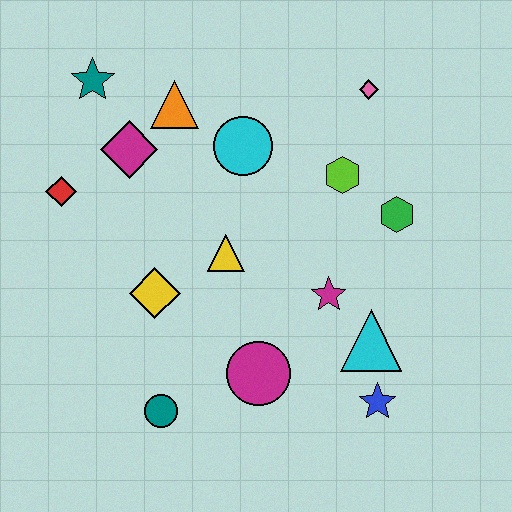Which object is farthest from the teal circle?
The pink diamond is farthest from the teal circle.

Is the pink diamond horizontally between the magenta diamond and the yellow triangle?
No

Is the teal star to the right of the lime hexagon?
No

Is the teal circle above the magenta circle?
No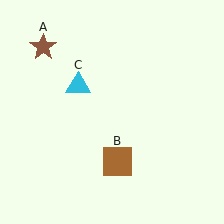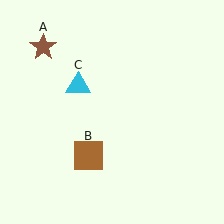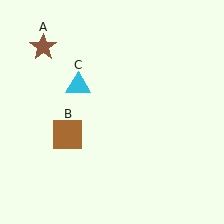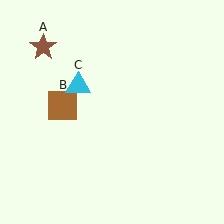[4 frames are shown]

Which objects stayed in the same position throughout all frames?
Brown star (object A) and cyan triangle (object C) remained stationary.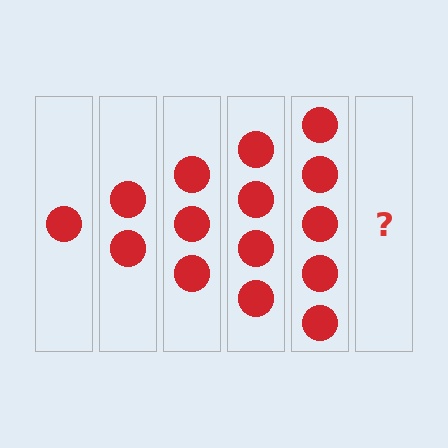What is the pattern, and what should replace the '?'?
The pattern is that each step adds one more circle. The '?' should be 6 circles.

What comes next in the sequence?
The next element should be 6 circles.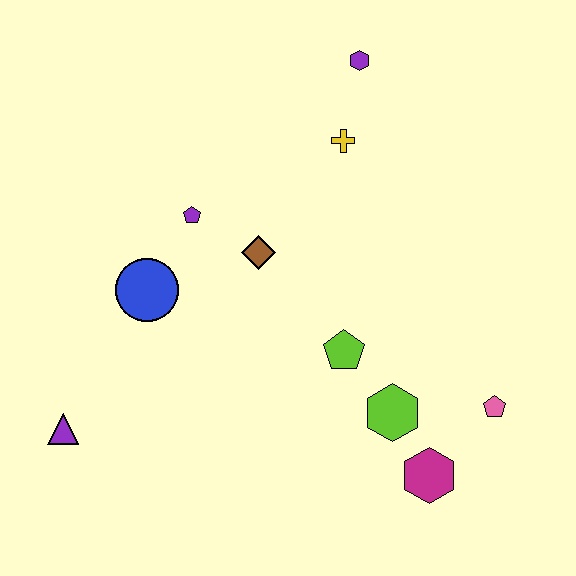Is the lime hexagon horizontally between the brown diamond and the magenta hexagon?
Yes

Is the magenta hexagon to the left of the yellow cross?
No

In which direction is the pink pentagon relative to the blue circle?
The pink pentagon is to the right of the blue circle.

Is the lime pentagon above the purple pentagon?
No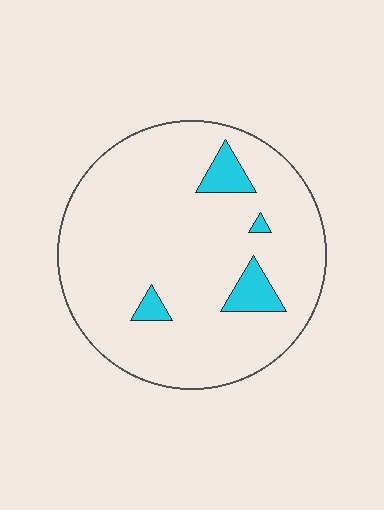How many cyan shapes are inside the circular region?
4.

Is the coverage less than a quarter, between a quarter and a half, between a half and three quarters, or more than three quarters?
Less than a quarter.